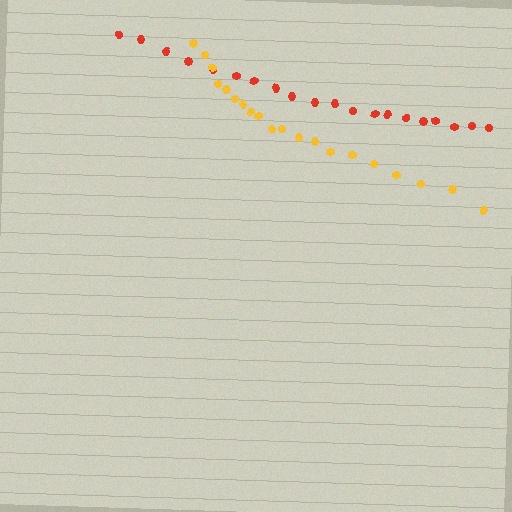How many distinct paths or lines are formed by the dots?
There are 2 distinct paths.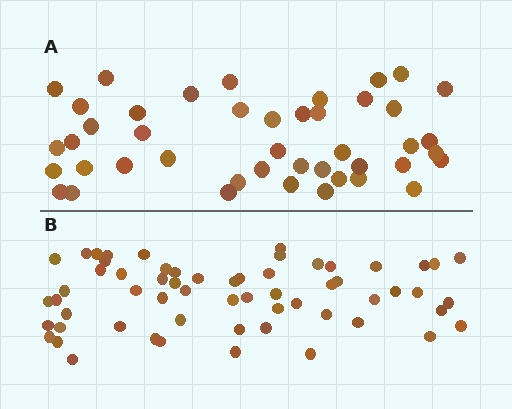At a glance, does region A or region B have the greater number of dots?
Region B (the bottom region) has more dots.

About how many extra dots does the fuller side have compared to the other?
Region B has approximately 15 more dots than region A.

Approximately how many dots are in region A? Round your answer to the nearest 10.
About 40 dots. (The exact count is 44, which rounds to 40.)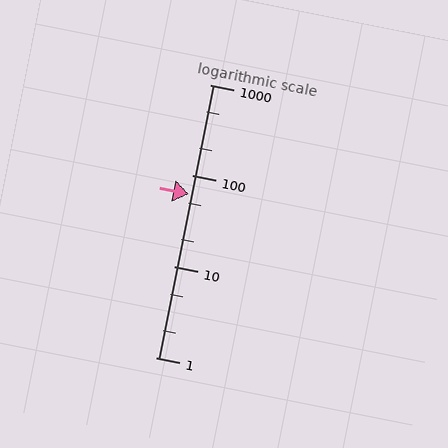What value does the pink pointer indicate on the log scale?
The pointer indicates approximately 63.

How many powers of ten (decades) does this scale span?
The scale spans 3 decades, from 1 to 1000.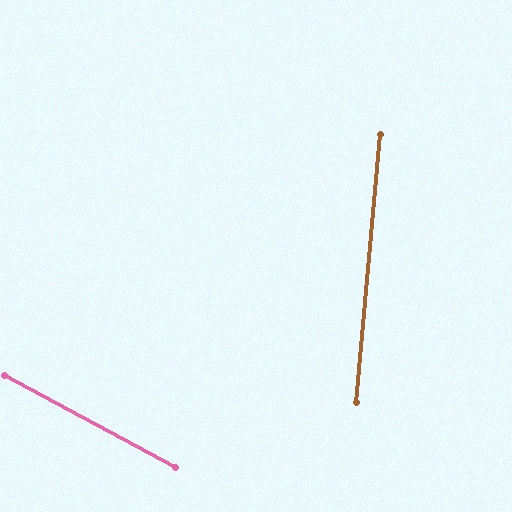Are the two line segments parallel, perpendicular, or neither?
Neither parallel nor perpendicular — they differ by about 67°.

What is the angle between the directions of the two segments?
Approximately 67 degrees.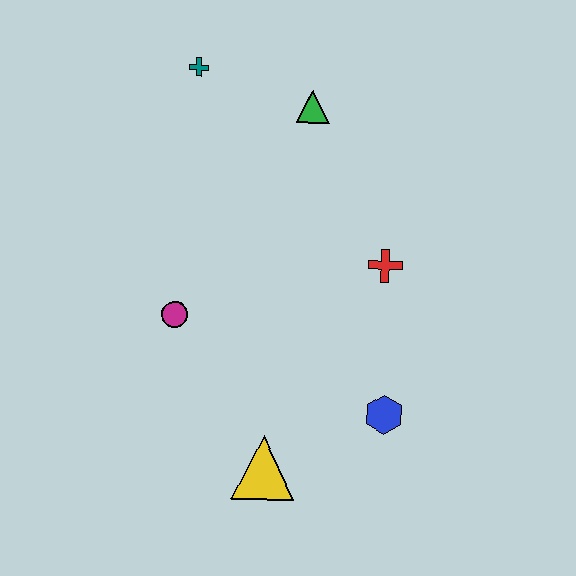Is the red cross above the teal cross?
No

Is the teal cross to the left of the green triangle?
Yes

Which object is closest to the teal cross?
The green triangle is closest to the teal cross.